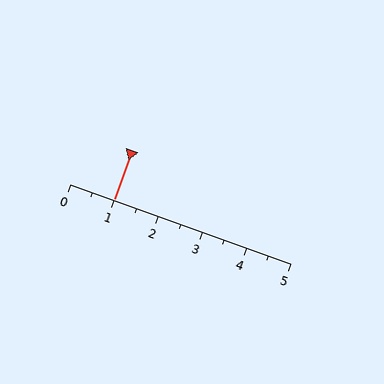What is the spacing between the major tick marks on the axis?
The major ticks are spaced 1 apart.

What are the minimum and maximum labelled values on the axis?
The axis runs from 0 to 5.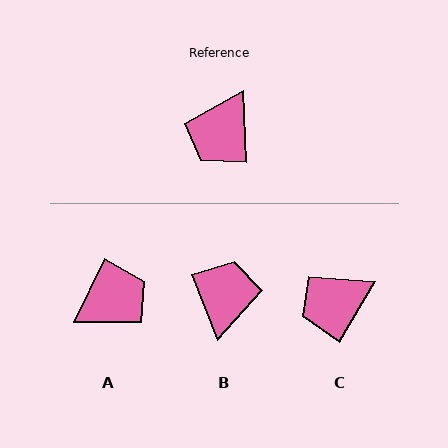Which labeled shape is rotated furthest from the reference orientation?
B, about 161 degrees away.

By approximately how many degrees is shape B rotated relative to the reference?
Approximately 161 degrees clockwise.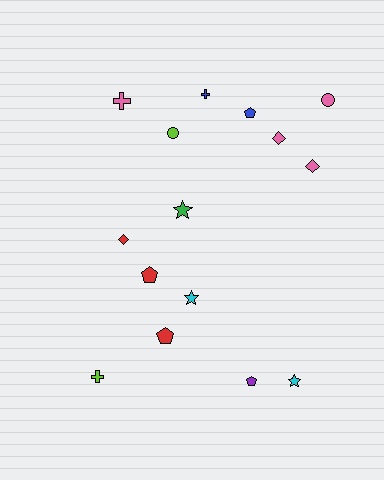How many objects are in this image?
There are 15 objects.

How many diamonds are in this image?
There are 3 diamonds.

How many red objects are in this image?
There are 3 red objects.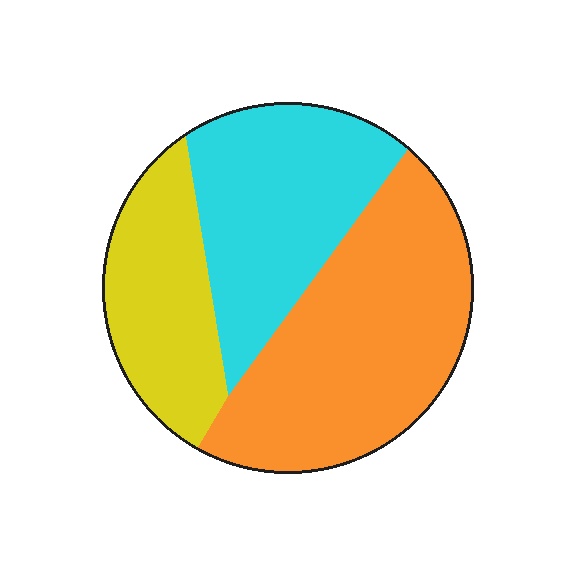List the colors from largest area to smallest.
From largest to smallest: orange, cyan, yellow.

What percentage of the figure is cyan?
Cyan takes up about one third (1/3) of the figure.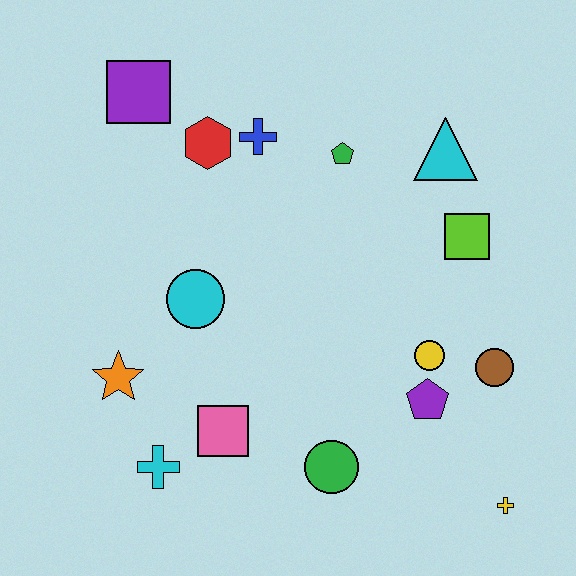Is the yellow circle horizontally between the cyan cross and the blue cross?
No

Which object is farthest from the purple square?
The yellow cross is farthest from the purple square.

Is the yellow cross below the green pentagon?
Yes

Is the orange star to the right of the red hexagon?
No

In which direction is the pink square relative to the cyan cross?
The pink square is to the right of the cyan cross.